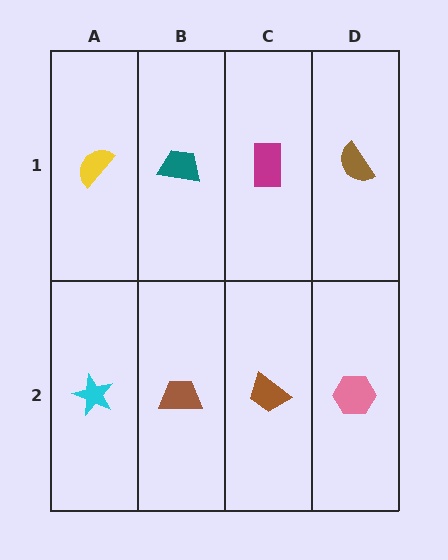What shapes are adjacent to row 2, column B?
A teal trapezoid (row 1, column B), a cyan star (row 2, column A), a brown trapezoid (row 2, column C).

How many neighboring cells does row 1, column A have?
2.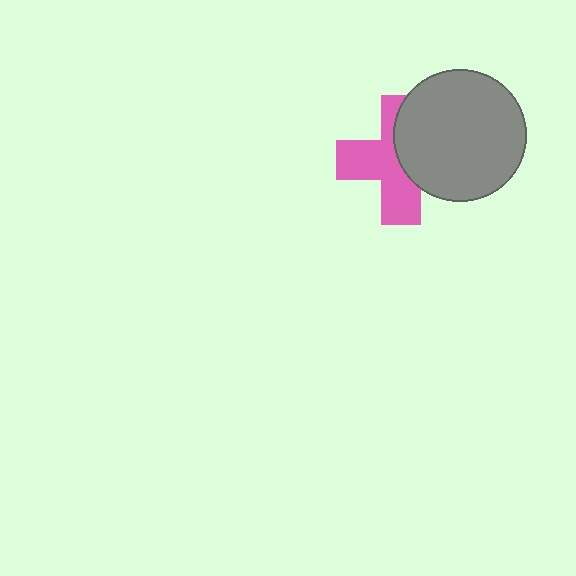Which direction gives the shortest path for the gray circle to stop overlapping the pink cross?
Moving right gives the shortest separation.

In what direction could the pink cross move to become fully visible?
The pink cross could move left. That would shift it out from behind the gray circle entirely.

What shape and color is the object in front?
The object in front is a gray circle.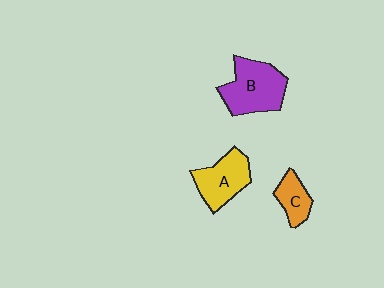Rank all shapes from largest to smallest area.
From largest to smallest: B (purple), A (yellow), C (orange).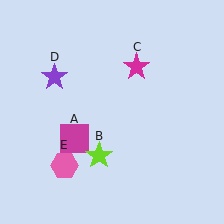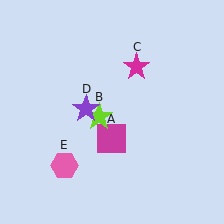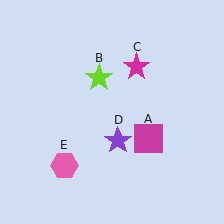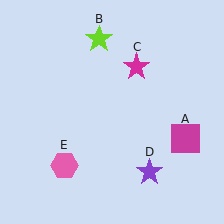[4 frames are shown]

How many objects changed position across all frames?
3 objects changed position: magenta square (object A), lime star (object B), purple star (object D).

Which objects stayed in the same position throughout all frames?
Magenta star (object C) and pink hexagon (object E) remained stationary.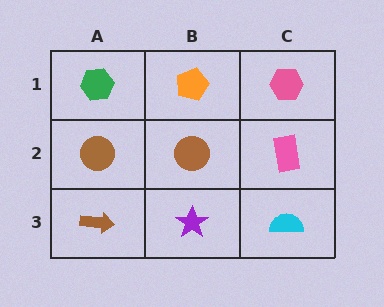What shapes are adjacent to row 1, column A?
A brown circle (row 2, column A), an orange pentagon (row 1, column B).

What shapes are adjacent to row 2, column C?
A pink hexagon (row 1, column C), a cyan semicircle (row 3, column C), a brown circle (row 2, column B).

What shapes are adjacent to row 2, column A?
A green hexagon (row 1, column A), a brown arrow (row 3, column A), a brown circle (row 2, column B).